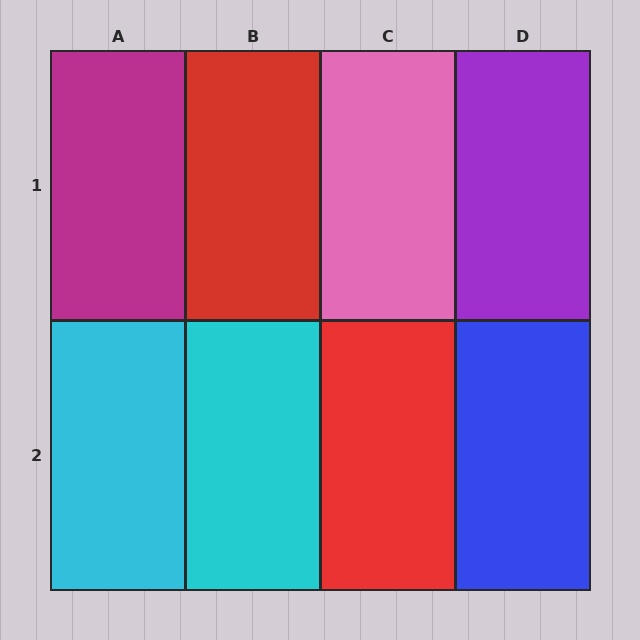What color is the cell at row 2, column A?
Cyan.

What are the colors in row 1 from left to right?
Magenta, red, pink, purple.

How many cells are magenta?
1 cell is magenta.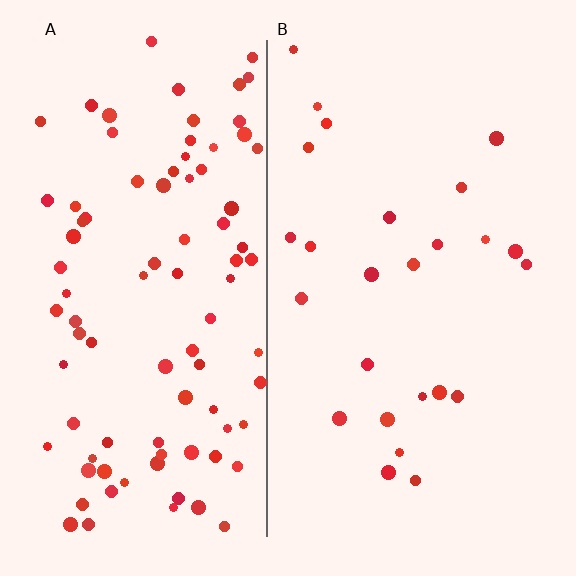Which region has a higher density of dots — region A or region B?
A (the left).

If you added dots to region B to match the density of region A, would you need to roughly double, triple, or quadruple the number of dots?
Approximately quadruple.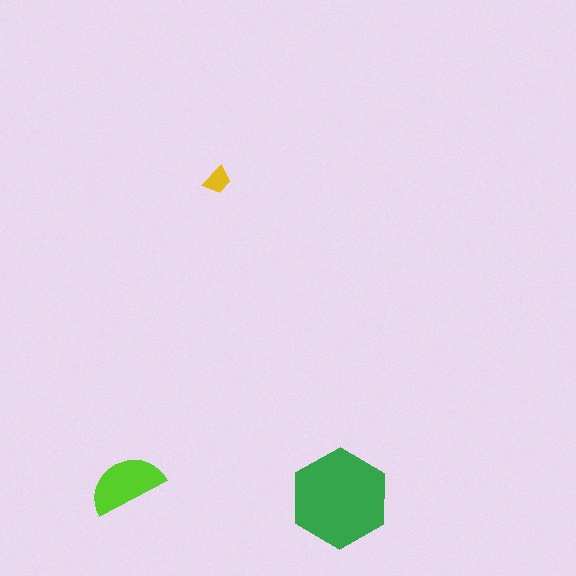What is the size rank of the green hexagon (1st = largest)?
1st.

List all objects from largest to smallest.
The green hexagon, the lime semicircle, the yellow trapezoid.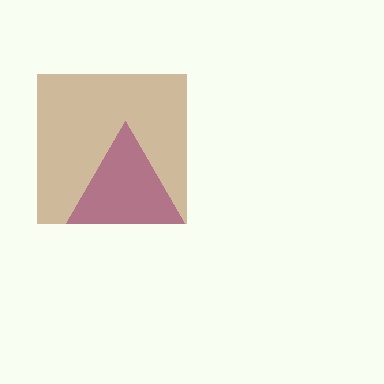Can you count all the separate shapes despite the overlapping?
Yes, there are 2 separate shapes.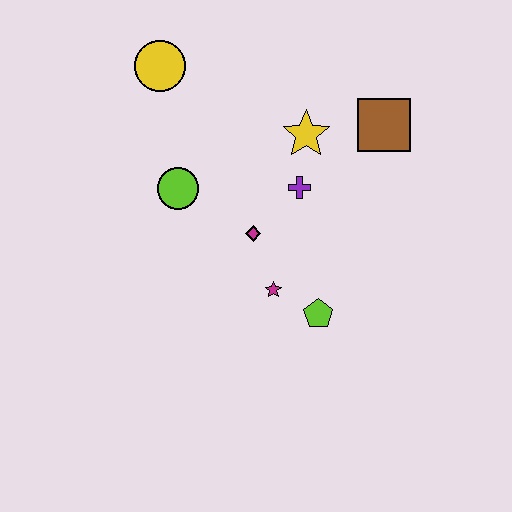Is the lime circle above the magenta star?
Yes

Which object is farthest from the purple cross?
The yellow circle is farthest from the purple cross.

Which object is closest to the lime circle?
The magenta diamond is closest to the lime circle.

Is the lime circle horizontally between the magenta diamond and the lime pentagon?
No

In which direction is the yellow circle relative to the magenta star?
The yellow circle is above the magenta star.